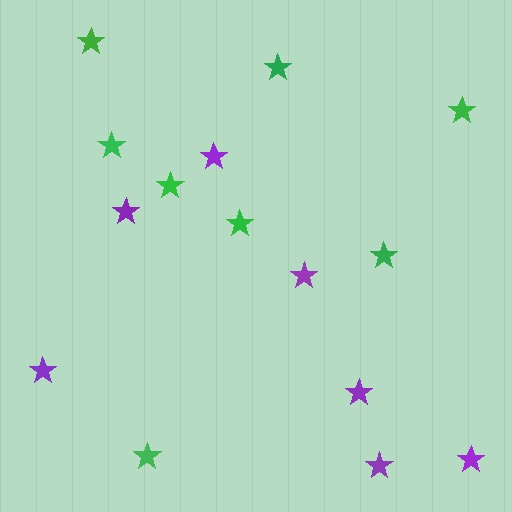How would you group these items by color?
There are 2 groups: one group of purple stars (7) and one group of green stars (8).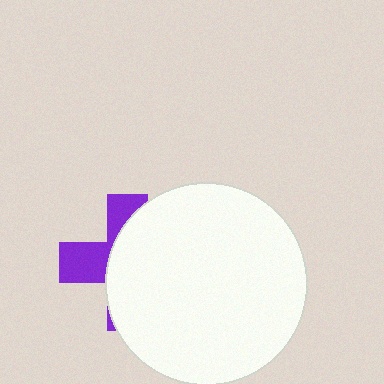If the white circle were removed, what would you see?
You would see the complete purple cross.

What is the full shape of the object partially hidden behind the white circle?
The partially hidden object is a purple cross.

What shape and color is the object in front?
The object in front is a white circle.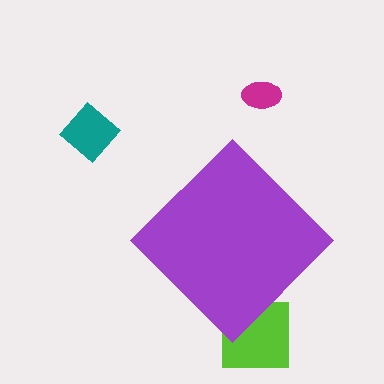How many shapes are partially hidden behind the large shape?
1 shape is partially hidden.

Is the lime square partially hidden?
Yes, the lime square is partially hidden behind the purple diamond.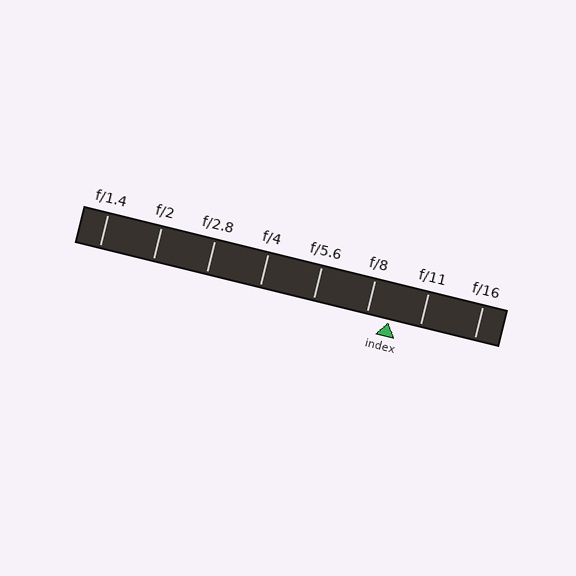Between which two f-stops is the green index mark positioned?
The index mark is between f/8 and f/11.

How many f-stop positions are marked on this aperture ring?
There are 8 f-stop positions marked.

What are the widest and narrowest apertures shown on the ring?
The widest aperture shown is f/1.4 and the narrowest is f/16.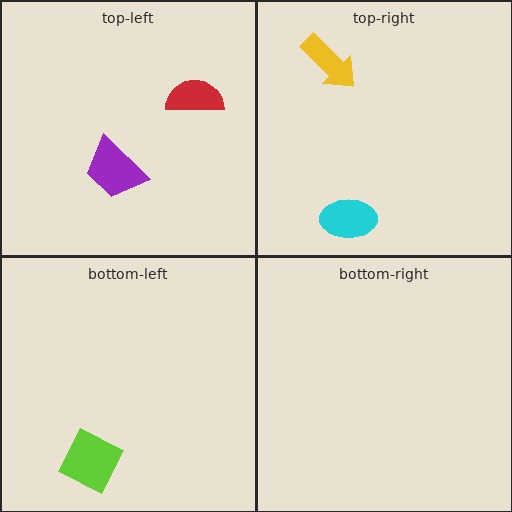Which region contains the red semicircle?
The top-left region.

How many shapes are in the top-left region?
2.